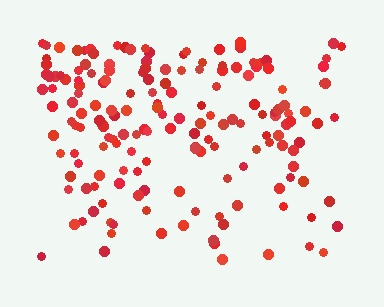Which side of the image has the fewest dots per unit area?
The bottom.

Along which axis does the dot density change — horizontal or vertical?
Vertical.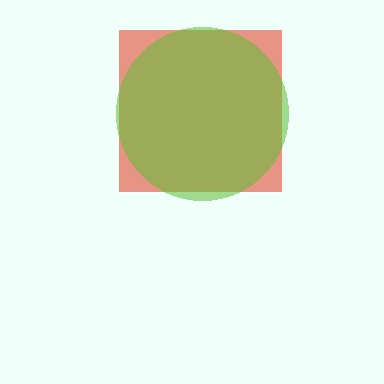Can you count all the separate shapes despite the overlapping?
Yes, there are 2 separate shapes.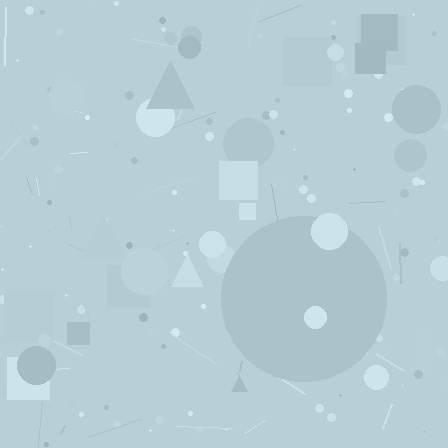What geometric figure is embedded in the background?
A circle is embedded in the background.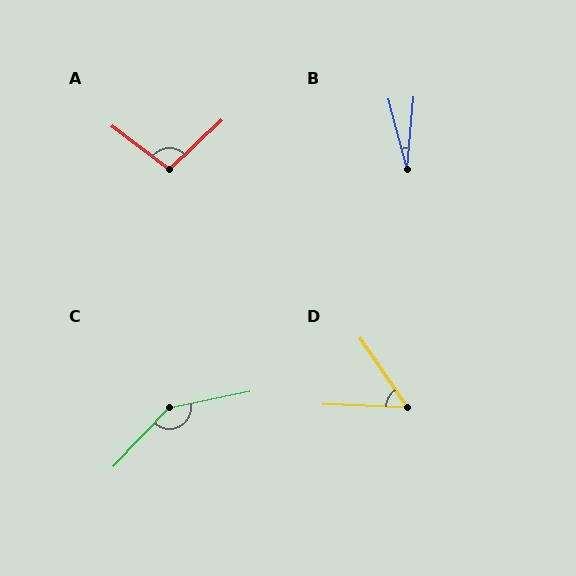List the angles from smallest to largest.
B (20°), D (53°), A (101°), C (145°).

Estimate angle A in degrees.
Approximately 101 degrees.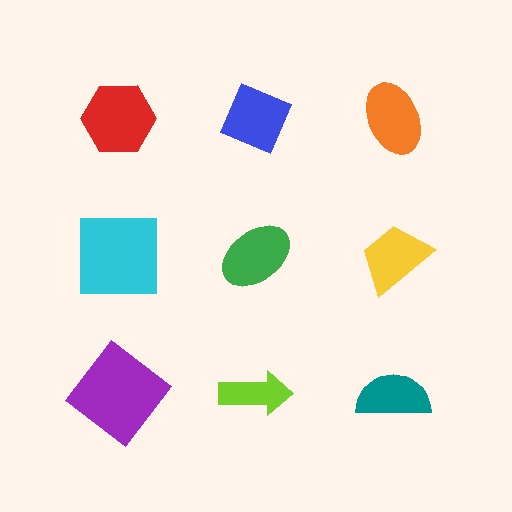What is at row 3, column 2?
A lime arrow.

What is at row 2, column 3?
A yellow trapezoid.